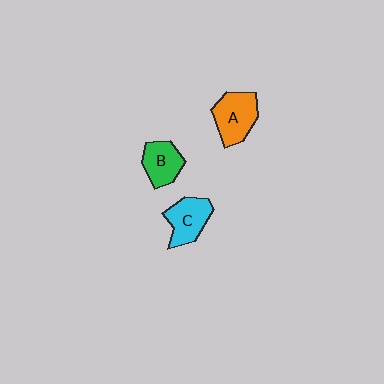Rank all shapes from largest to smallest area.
From largest to smallest: A (orange), C (cyan), B (green).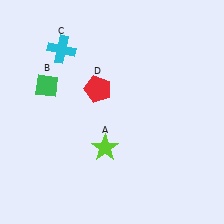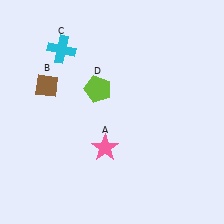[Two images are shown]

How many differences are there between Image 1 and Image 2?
There are 3 differences between the two images.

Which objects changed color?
A changed from lime to pink. B changed from green to brown. D changed from red to lime.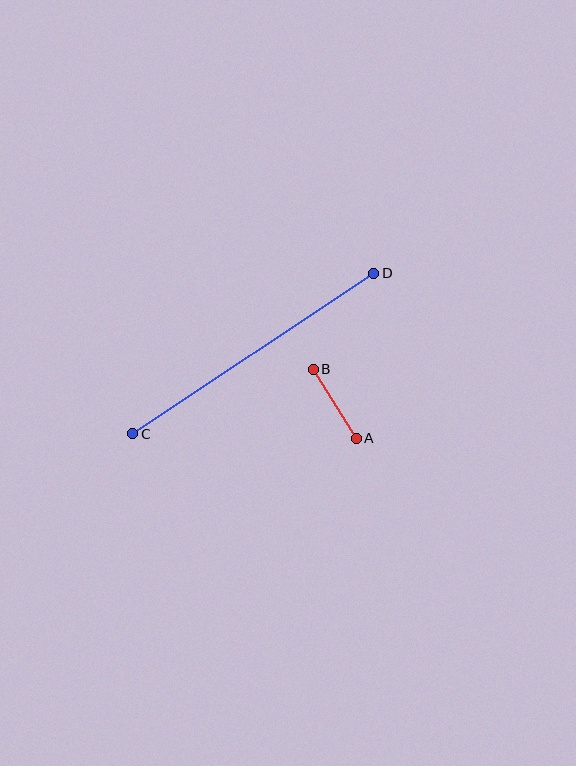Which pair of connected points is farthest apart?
Points C and D are farthest apart.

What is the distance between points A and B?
The distance is approximately 81 pixels.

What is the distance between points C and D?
The distance is approximately 289 pixels.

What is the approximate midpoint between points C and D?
The midpoint is at approximately (253, 354) pixels.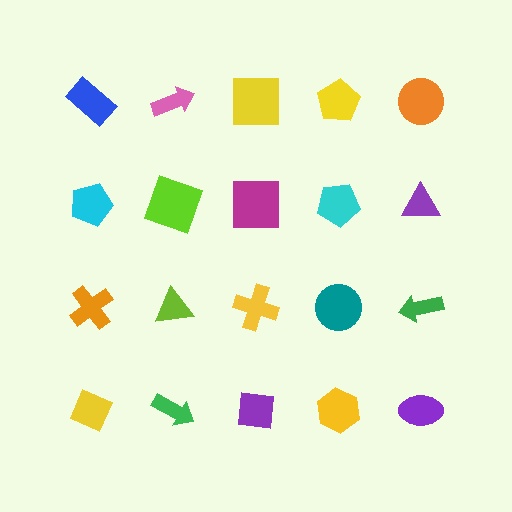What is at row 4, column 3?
A purple square.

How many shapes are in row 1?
5 shapes.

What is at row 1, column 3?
A yellow square.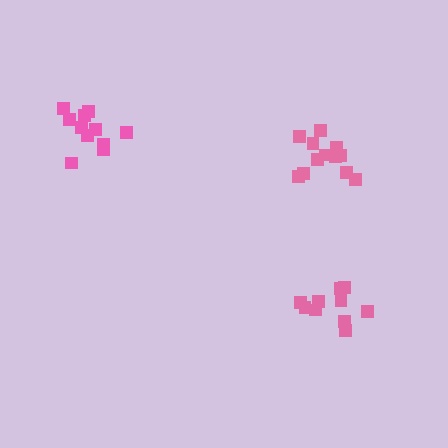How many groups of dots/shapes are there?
There are 3 groups.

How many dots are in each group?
Group 1: 10 dots, Group 2: 12 dots, Group 3: 11 dots (33 total).